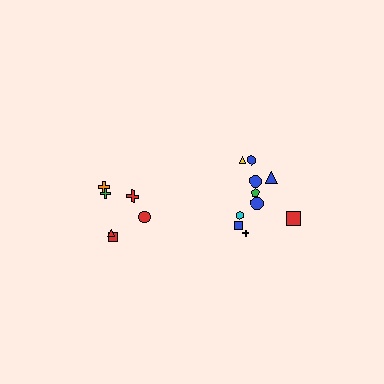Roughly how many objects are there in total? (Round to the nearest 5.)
Roughly 15 objects in total.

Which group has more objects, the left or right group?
The right group.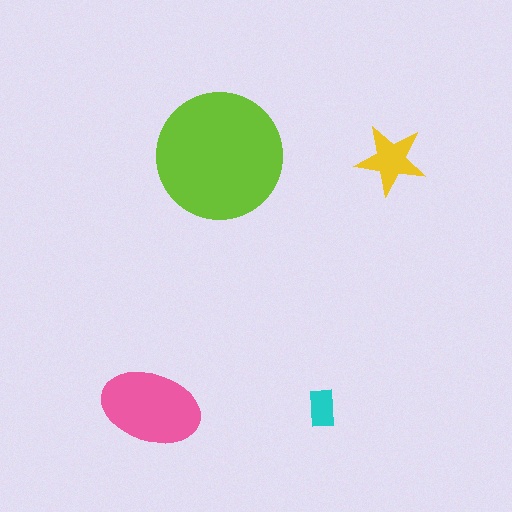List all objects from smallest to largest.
The cyan rectangle, the yellow star, the pink ellipse, the lime circle.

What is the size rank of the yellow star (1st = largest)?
3rd.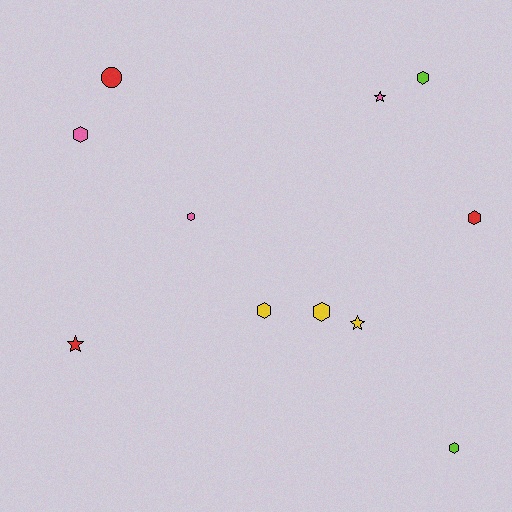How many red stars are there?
There is 1 red star.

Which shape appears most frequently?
Hexagon, with 7 objects.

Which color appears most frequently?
Yellow, with 3 objects.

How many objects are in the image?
There are 11 objects.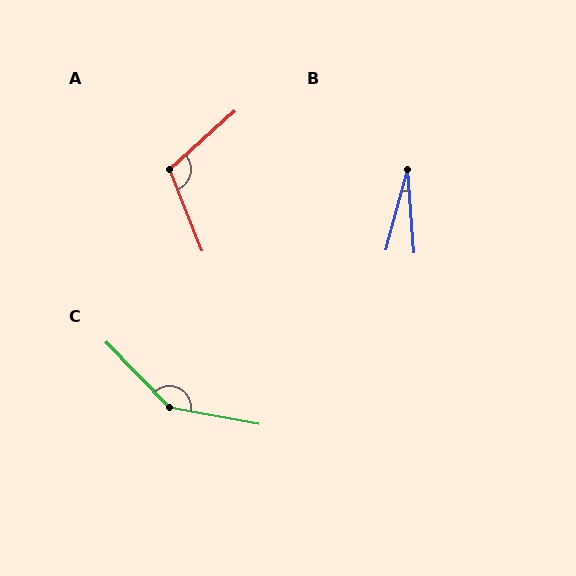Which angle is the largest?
C, at approximately 145 degrees.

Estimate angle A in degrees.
Approximately 110 degrees.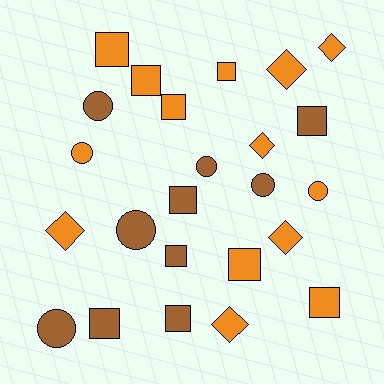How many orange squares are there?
There are 6 orange squares.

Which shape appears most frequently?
Square, with 11 objects.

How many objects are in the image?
There are 24 objects.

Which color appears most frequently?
Orange, with 14 objects.